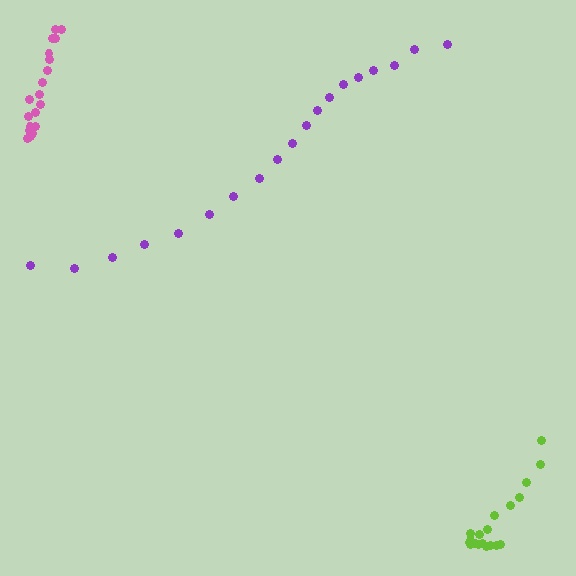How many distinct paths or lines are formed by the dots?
There are 3 distinct paths.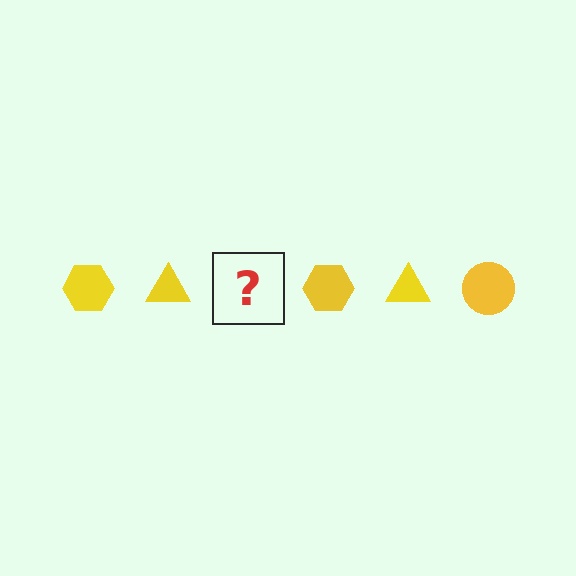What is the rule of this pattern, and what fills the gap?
The rule is that the pattern cycles through hexagon, triangle, circle shapes in yellow. The gap should be filled with a yellow circle.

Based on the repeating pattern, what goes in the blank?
The blank should be a yellow circle.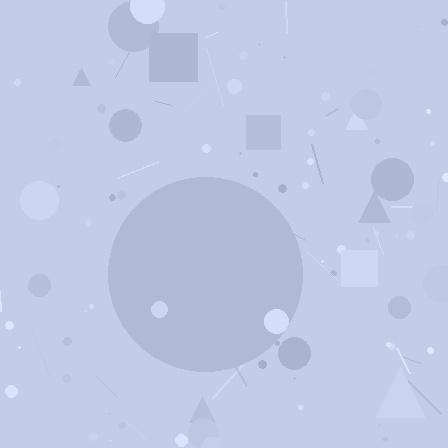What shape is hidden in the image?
A circle is hidden in the image.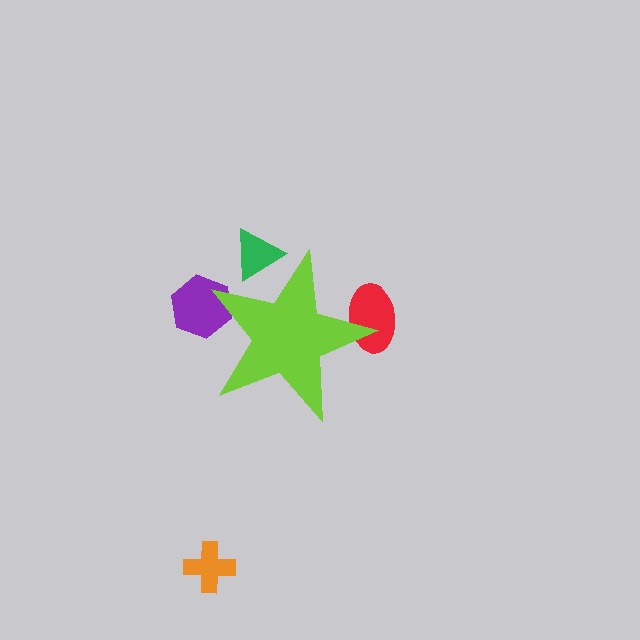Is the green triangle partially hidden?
Yes, the green triangle is partially hidden behind the lime star.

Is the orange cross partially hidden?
No, the orange cross is fully visible.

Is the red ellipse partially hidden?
Yes, the red ellipse is partially hidden behind the lime star.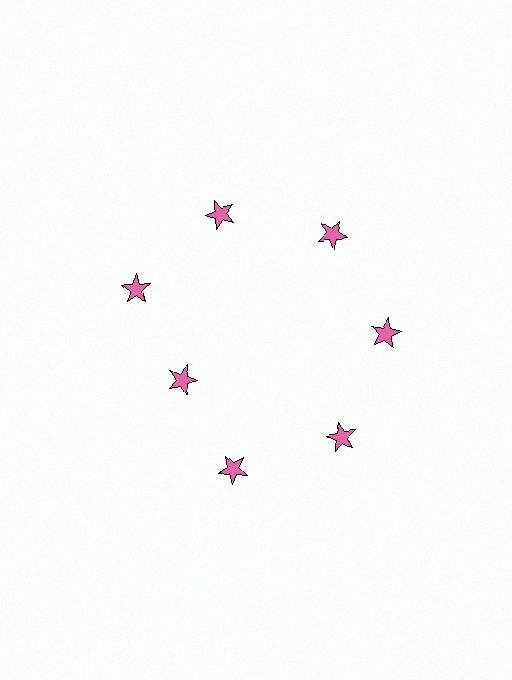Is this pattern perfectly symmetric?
No. The 7 pink stars are arranged in a ring, but one element near the 8 o'clock position is pulled inward toward the center, breaking the 7-fold rotational symmetry.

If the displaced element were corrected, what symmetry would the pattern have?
It would have 7-fold rotational symmetry — the pattern would map onto itself every 51 degrees.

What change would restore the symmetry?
The symmetry would be restored by moving it outward, back onto the ring so that all 7 stars sit at equal angles and equal distance from the center.